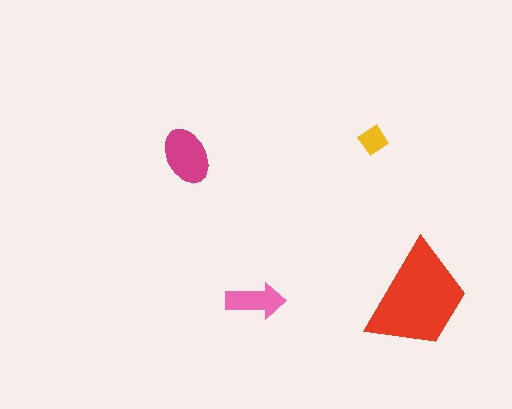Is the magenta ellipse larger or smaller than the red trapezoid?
Smaller.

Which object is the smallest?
The yellow diamond.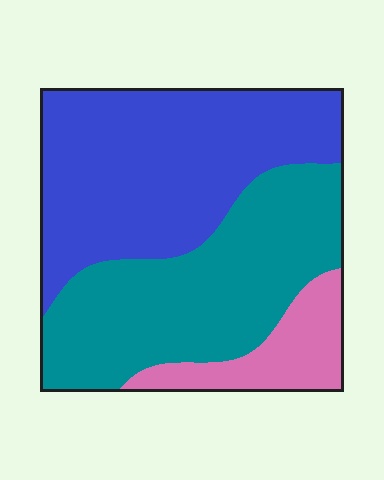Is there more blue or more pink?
Blue.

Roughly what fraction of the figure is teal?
Teal covers around 40% of the figure.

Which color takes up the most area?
Blue, at roughly 45%.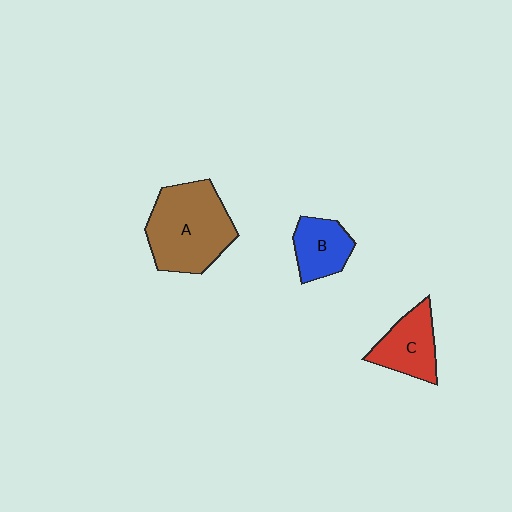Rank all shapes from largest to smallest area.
From largest to smallest: A (brown), C (red), B (blue).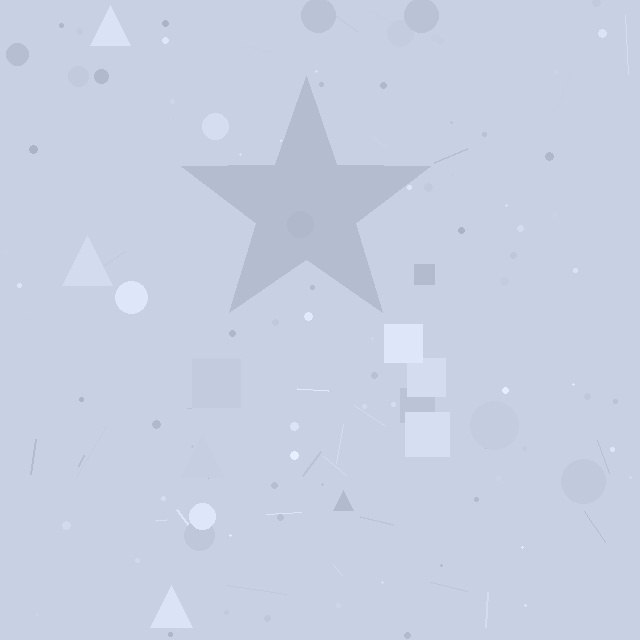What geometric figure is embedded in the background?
A star is embedded in the background.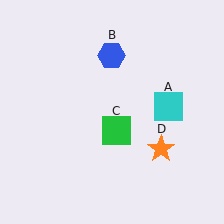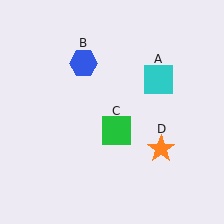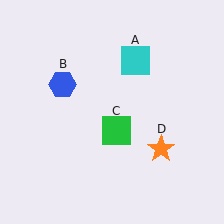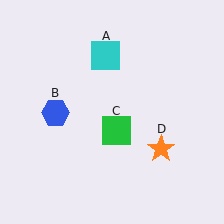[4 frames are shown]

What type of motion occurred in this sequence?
The cyan square (object A), blue hexagon (object B) rotated counterclockwise around the center of the scene.